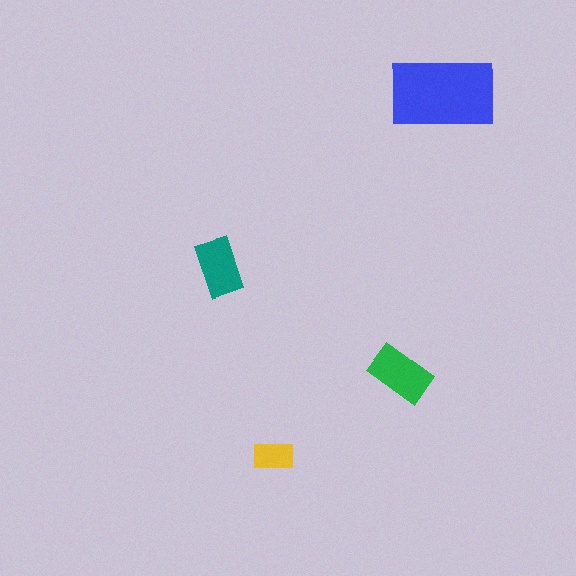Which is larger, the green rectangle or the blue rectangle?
The blue one.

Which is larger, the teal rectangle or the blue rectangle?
The blue one.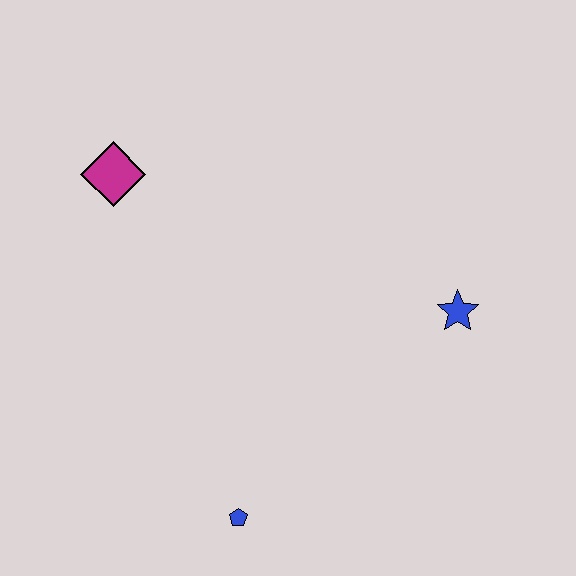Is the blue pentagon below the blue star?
Yes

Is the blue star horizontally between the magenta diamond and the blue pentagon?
No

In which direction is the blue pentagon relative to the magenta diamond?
The blue pentagon is below the magenta diamond.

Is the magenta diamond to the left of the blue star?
Yes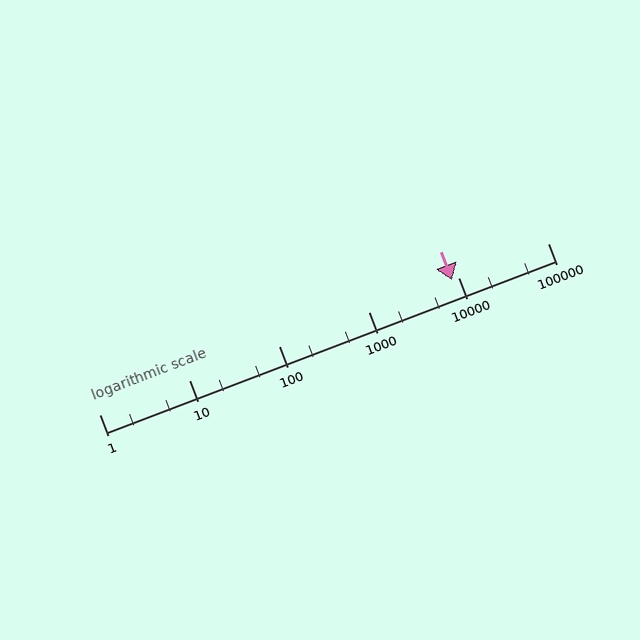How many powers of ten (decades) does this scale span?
The scale spans 5 decades, from 1 to 100000.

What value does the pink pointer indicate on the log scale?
The pointer indicates approximately 8500.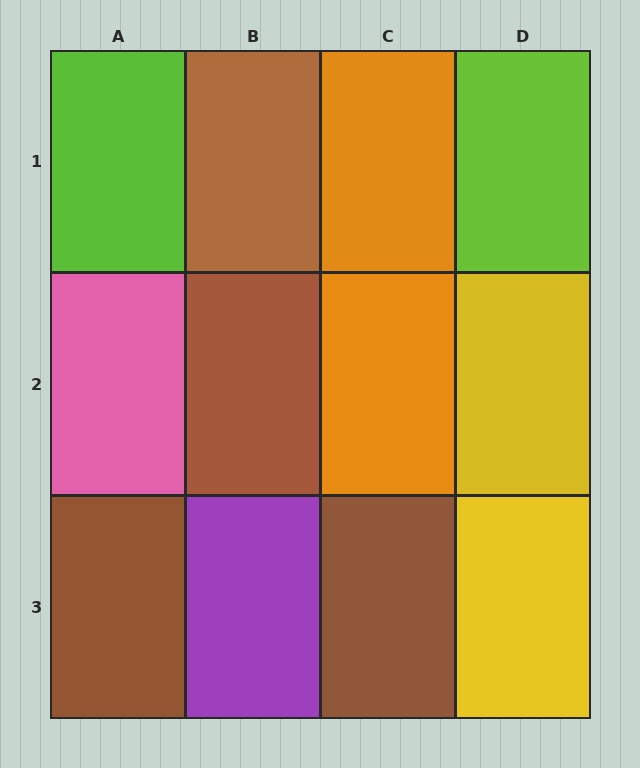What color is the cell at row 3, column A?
Brown.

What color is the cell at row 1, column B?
Brown.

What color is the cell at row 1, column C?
Orange.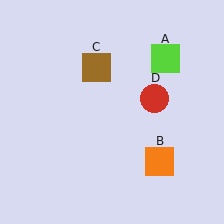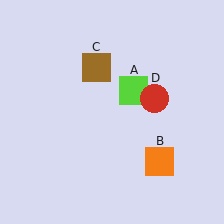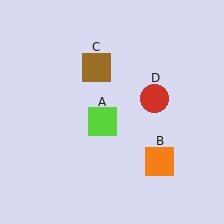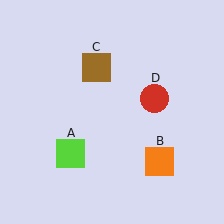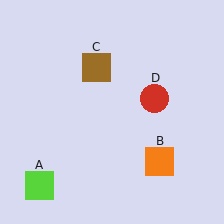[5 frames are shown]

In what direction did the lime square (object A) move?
The lime square (object A) moved down and to the left.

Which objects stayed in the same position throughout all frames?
Orange square (object B) and brown square (object C) and red circle (object D) remained stationary.